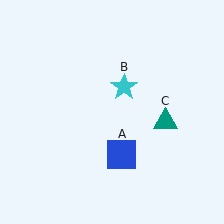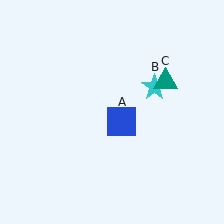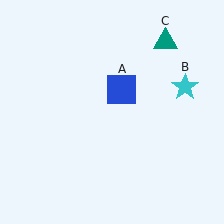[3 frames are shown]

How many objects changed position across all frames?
3 objects changed position: blue square (object A), cyan star (object B), teal triangle (object C).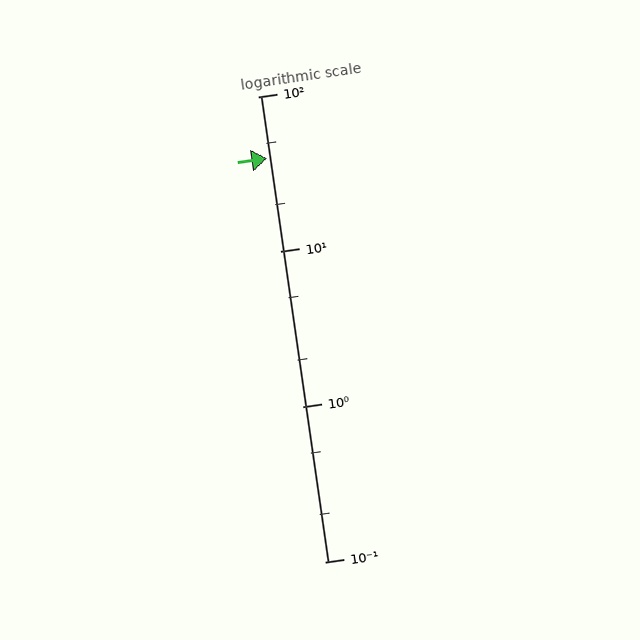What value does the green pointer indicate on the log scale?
The pointer indicates approximately 40.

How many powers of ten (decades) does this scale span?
The scale spans 3 decades, from 0.1 to 100.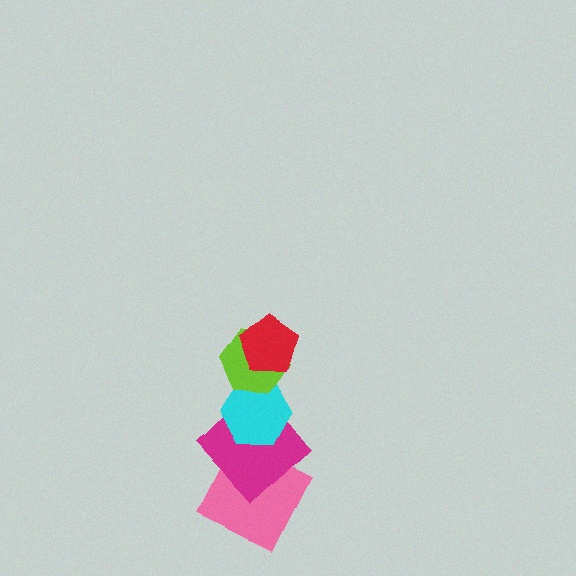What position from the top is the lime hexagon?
The lime hexagon is 2nd from the top.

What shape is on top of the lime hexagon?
The red pentagon is on top of the lime hexagon.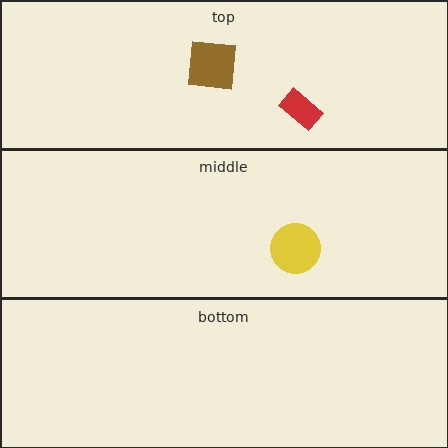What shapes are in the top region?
The red rectangle, the brown square.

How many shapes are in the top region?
2.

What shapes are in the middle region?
The yellow circle.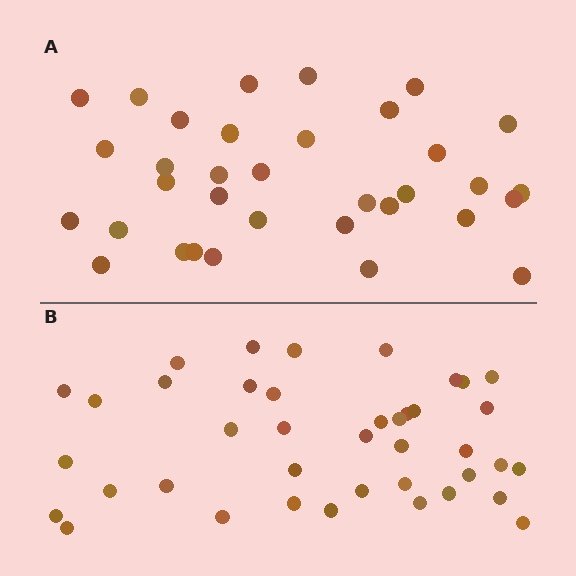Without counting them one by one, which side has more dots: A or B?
Region B (the bottom region) has more dots.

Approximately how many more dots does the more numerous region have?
Region B has about 6 more dots than region A.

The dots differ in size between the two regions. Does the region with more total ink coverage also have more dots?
No. Region A has more total ink coverage because its dots are larger, but region B actually contains more individual dots. Total area can be misleading — the number of items is what matters here.